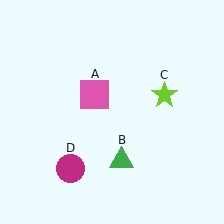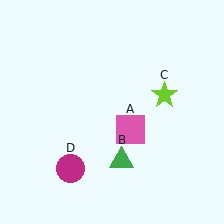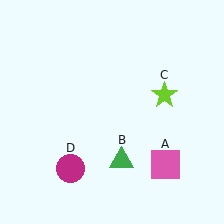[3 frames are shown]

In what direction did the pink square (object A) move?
The pink square (object A) moved down and to the right.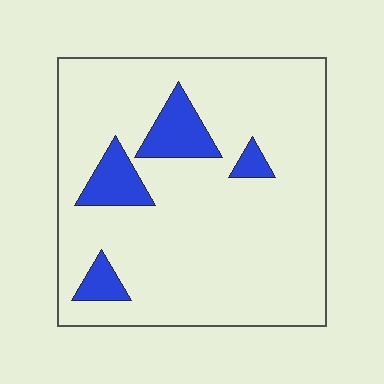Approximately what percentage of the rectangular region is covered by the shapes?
Approximately 10%.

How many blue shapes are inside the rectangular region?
4.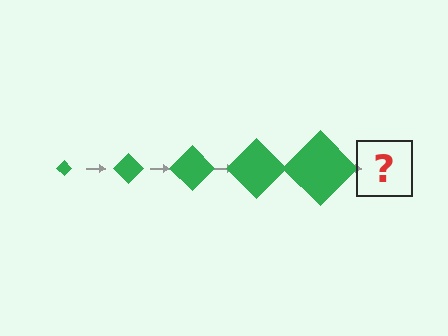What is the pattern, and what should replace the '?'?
The pattern is that the diamond gets progressively larger each step. The '?' should be a green diamond, larger than the previous one.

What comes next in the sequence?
The next element should be a green diamond, larger than the previous one.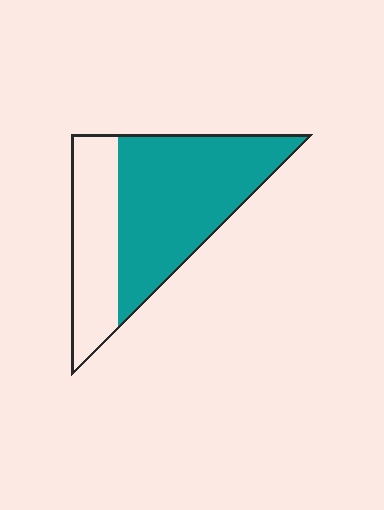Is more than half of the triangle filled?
Yes.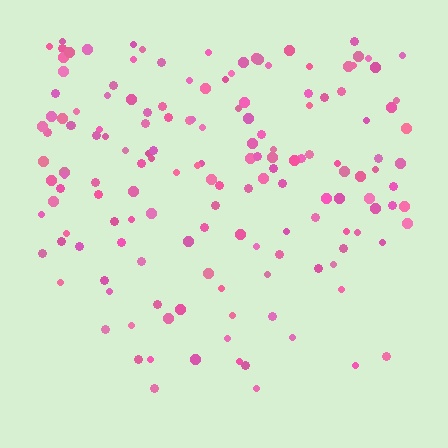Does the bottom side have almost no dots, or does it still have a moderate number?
Still a moderate number, just noticeably fewer than the top.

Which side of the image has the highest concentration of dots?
The top.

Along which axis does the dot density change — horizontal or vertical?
Vertical.